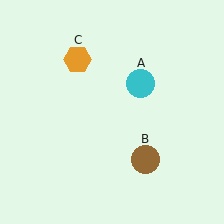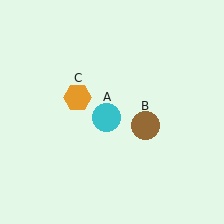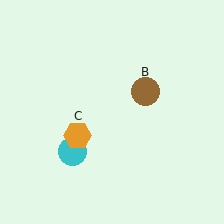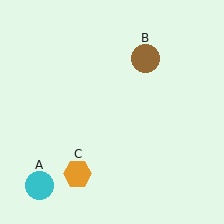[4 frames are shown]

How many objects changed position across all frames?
3 objects changed position: cyan circle (object A), brown circle (object B), orange hexagon (object C).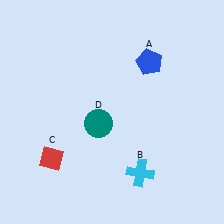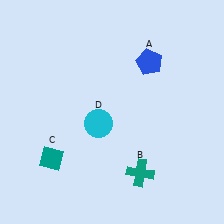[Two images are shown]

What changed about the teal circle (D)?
In Image 1, D is teal. In Image 2, it changed to cyan.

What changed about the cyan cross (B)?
In Image 1, B is cyan. In Image 2, it changed to teal.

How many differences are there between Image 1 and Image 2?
There are 3 differences between the two images.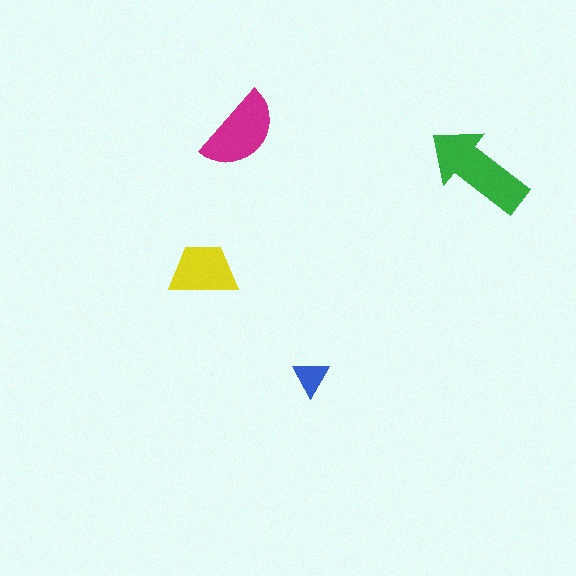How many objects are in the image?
There are 4 objects in the image.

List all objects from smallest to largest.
The blue triangle, the yellow trapezoid, the magenta semicircle, the green arrow.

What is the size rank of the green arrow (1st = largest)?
1st.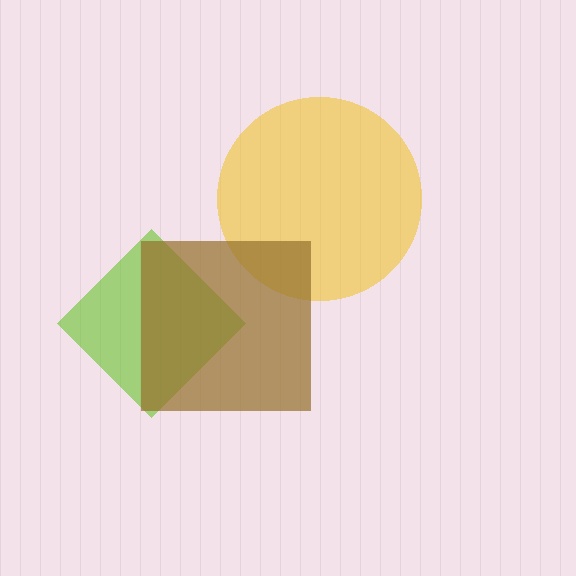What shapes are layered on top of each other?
The layered shapes are: a lime diamond, a yellow circle, a brown square.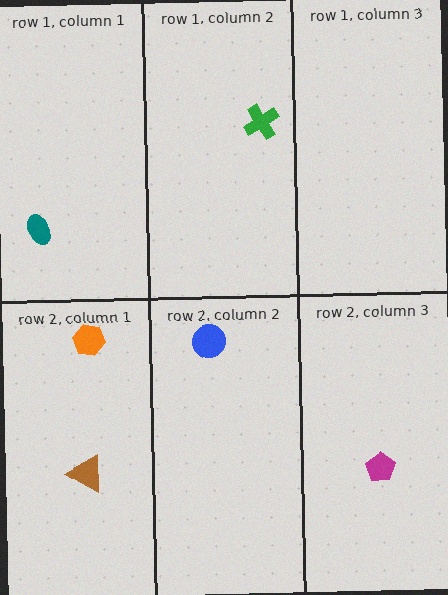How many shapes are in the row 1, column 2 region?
1.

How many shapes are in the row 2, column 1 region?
2.